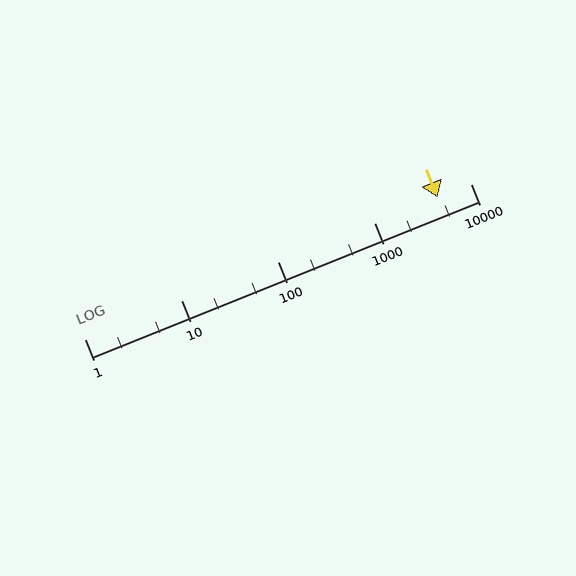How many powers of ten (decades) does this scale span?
The scale spans 4 decades, from 1 to 10000.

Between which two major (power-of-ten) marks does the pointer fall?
The pointer is between 1000 and 10000.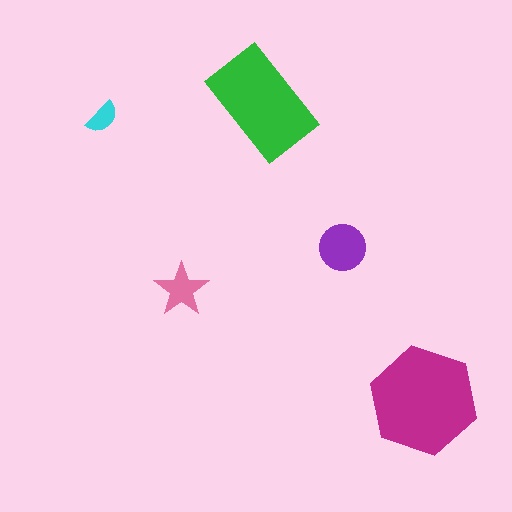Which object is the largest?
The magenta hexagon.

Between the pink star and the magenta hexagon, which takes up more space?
The magenta hexagon.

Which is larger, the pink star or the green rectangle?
The green rectangle.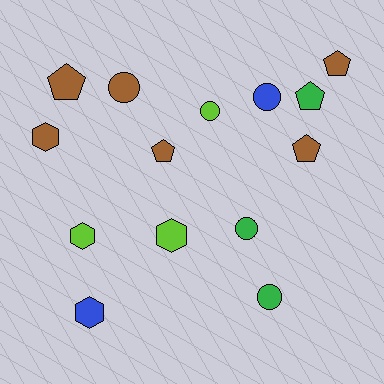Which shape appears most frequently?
Circle, with 5 objects.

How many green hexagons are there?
There are no green hexagons.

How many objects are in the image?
There are 14 objects.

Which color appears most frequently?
Brown, with 6 objects.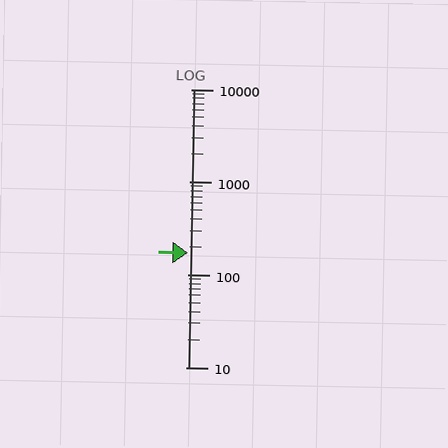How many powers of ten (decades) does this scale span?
The scale spans 3 decades, from 10 to 10000.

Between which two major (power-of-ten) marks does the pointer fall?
The pointer is between 100 and 1000.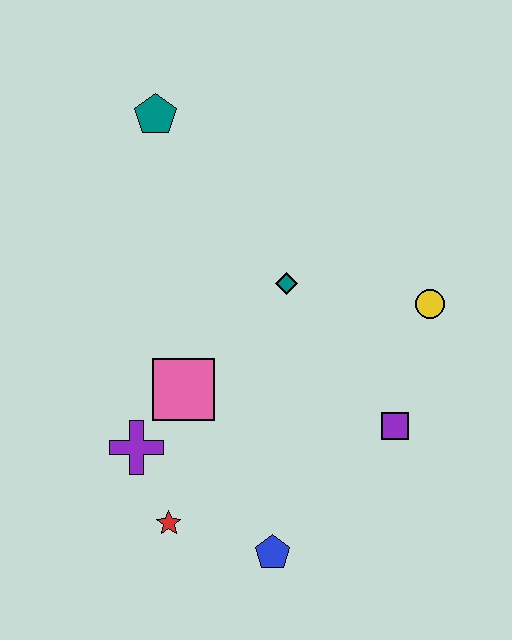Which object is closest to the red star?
The purple cross is closest to the red star.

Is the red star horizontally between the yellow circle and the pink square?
No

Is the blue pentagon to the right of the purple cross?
Yes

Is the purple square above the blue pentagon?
Yes